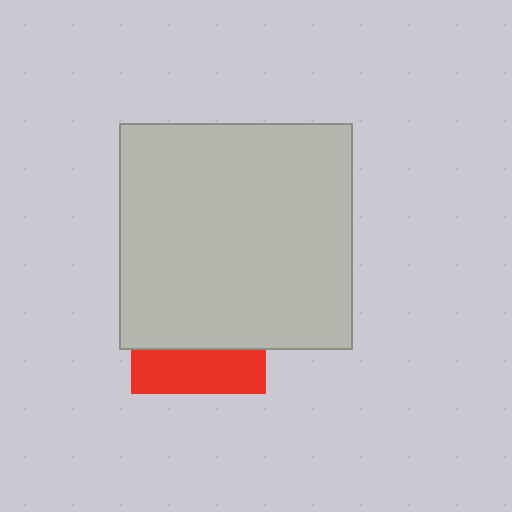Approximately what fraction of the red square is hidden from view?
Roughly 67% of the red square is hidden behind the light gray rectangle.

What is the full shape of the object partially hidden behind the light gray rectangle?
The partially hidden object is a red square.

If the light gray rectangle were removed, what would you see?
You would see the complete red square.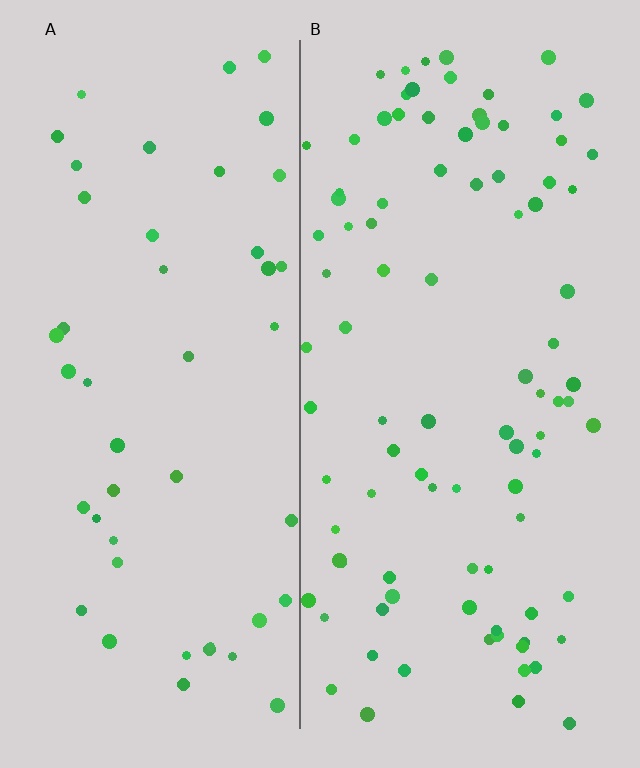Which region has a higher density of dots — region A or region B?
B (the right).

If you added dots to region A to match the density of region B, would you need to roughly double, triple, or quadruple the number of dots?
Approximately double.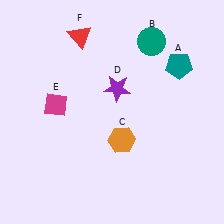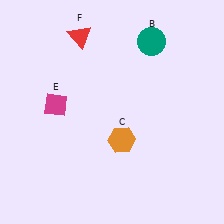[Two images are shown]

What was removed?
The purple star (D), the teal pentagon (A) were removed in Image 2.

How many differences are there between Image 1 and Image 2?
There are 2 differences between the two images.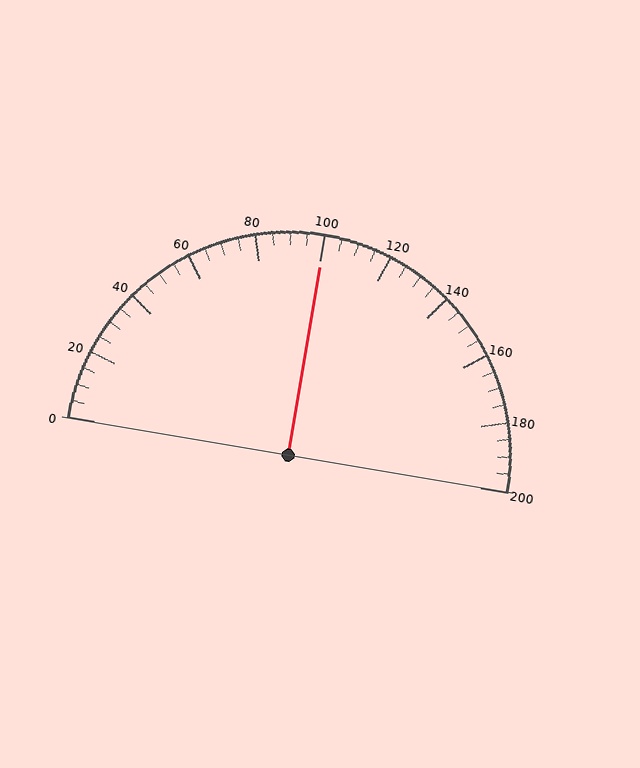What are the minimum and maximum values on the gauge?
The gauge ranges from 0 to 200.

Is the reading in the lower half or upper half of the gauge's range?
The reading is in the upper half of the range (0 to 200).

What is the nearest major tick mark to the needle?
The nearest major tick mark is 100.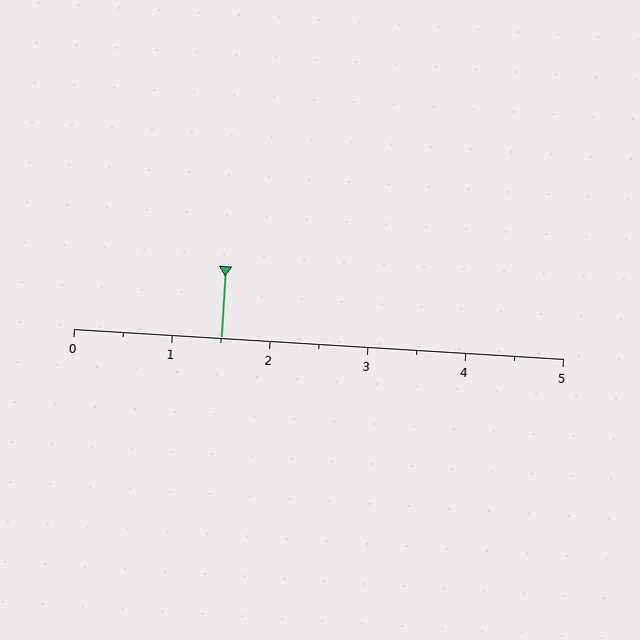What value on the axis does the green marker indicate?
The marker indicates approximately 1.5.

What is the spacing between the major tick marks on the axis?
The major ticks are spaced 1 apart.